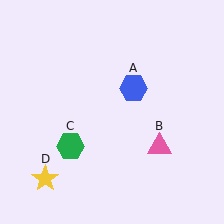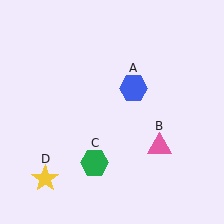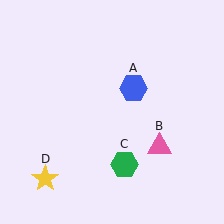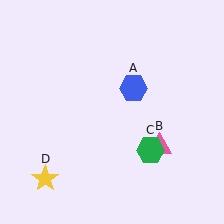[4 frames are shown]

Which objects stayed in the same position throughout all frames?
Blue hexagon (object A) and pink triangle (object B) and yellow star (object D) remained stationary.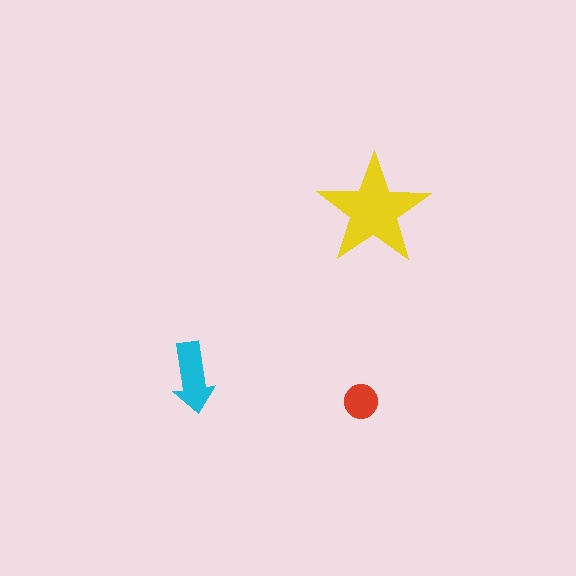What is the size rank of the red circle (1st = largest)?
3rd.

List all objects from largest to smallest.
The yellow star, the cyan arrow, the red circle.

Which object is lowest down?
The red circle is bottommost.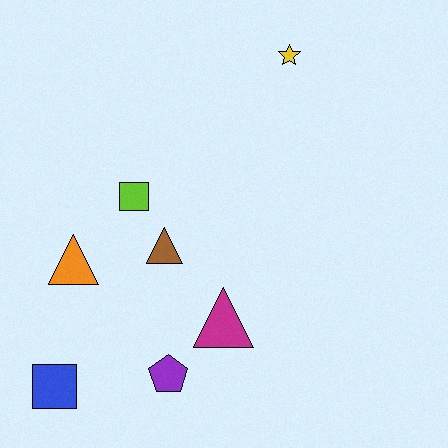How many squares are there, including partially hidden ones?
There are 2 squares.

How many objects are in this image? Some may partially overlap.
There are 7 objects.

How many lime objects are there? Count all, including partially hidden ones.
There is 1 lime object.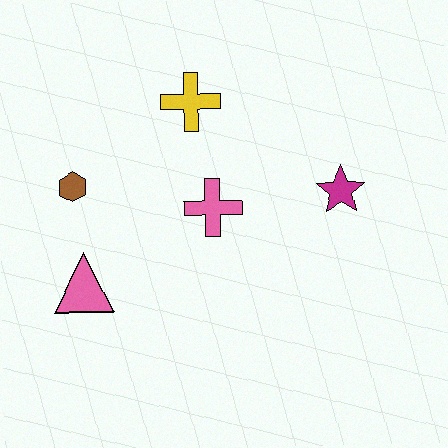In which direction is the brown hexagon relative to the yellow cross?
The brown hexagon is to the left of the yellow cross.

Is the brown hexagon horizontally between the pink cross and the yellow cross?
No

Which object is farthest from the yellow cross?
The pink triangle is farthest from the yellow cross.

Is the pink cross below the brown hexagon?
Yes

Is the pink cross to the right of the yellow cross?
Yes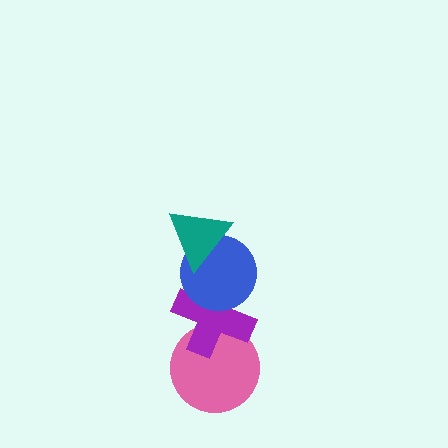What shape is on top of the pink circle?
The purple cross is on top of the pink circle.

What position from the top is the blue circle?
The blue circle is 2nd from the top.